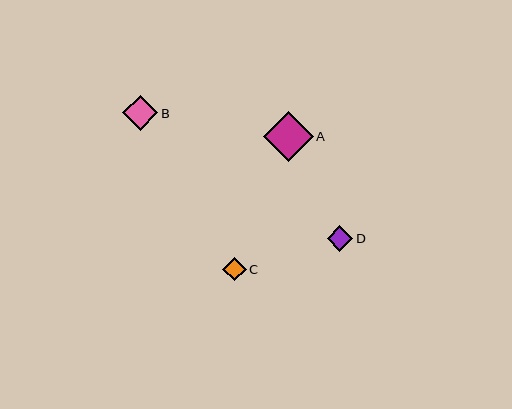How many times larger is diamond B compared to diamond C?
Diamond B is approximately 1.5 times the size of diamond C.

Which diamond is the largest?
Diamond A is the largest with a size of approximately 50 pixels.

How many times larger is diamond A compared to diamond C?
Diamond A is approximately 2.1 times the size of diamond C.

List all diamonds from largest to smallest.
From largest to smallest: A, B, D, C.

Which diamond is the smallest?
Diamond C is the smallest with a size of approximately 24 pixels.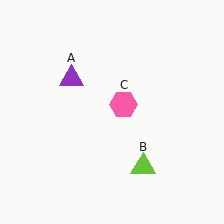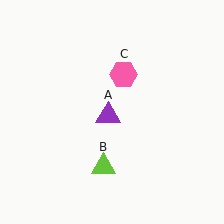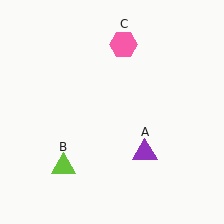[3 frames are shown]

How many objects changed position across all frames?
3 objects changed position: purple triangle (object A), lime triangle (object B), pink hexagon (object C).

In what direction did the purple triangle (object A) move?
The purple triangle (object A) moved down and to the right.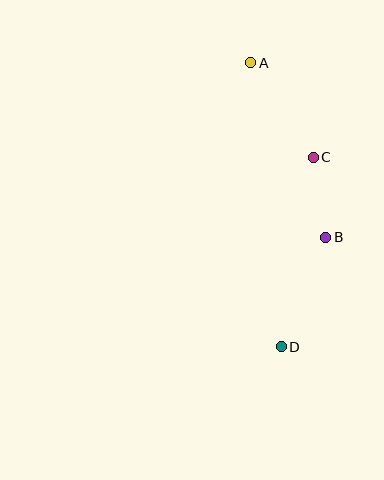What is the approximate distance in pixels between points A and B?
The distance between A and B is approximately 190 pixels.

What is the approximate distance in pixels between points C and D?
The distance between C and D is approximately 192 pixels.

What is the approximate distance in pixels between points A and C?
The distance between A and C is approximately 113 pixels.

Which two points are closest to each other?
Points B and C are closest to each other.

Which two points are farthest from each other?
Points A and D are farthest from each other.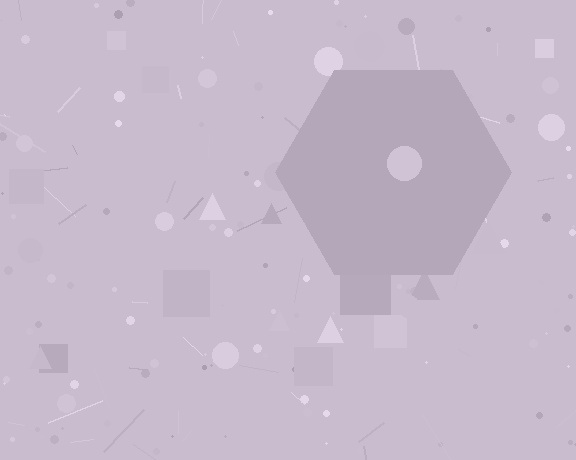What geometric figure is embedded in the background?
A hexagon is embedded in the background.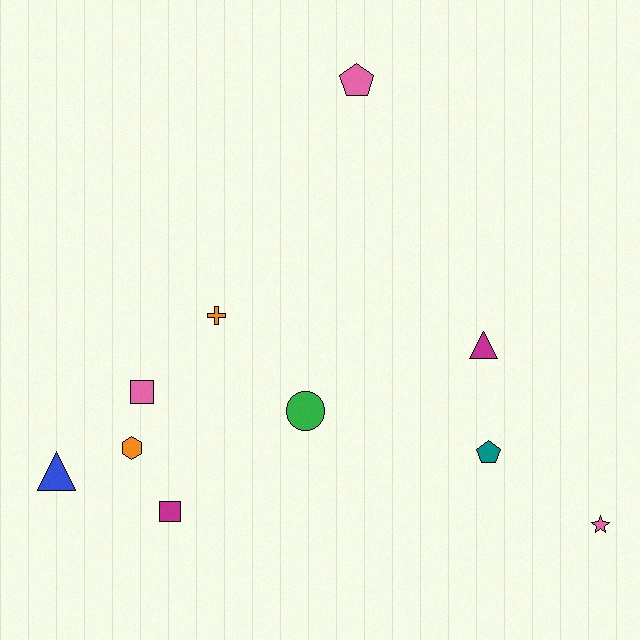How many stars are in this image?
There is 1 star.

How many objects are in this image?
There are 10 objects.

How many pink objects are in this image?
There are 3 pink objects.